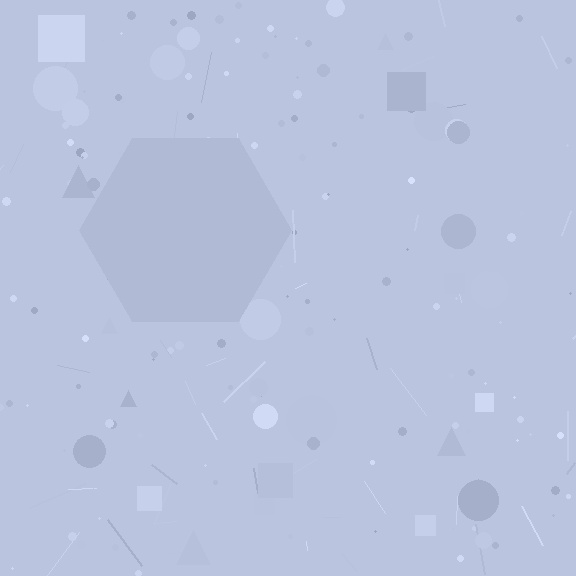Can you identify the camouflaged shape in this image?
The camouflaged shape is a hexagon.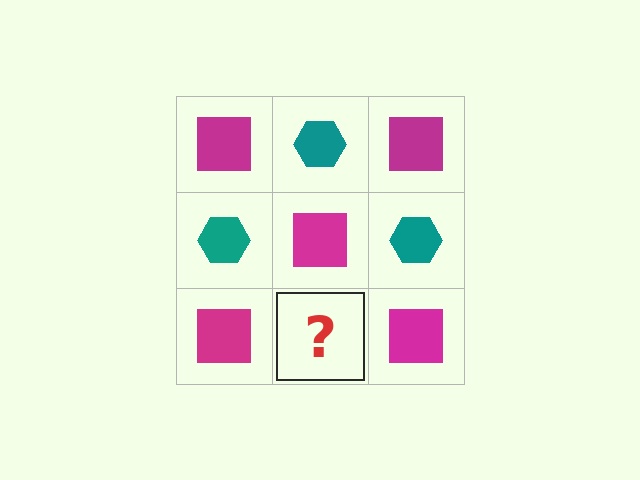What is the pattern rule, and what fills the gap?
The rule is that it alternates magenta square and teal hexagon in a checkerboard pattern. The gap should be filled with a teal hexagon.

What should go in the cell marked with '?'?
The missing cell should contain a teal hexagon.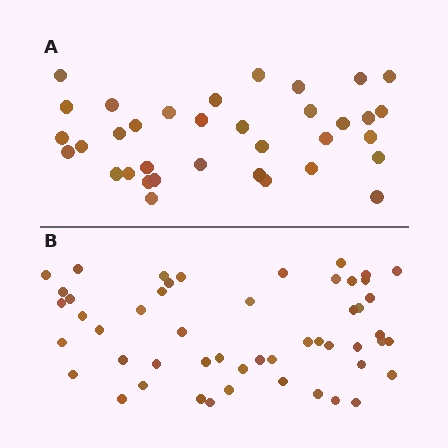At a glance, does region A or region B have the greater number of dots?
Region B (the bottom region) has more dots.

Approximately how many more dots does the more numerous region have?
Region B has approximately 15 more dots than region A.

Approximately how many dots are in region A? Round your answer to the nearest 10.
About 40 dots. (The exact count is 35, which rounds to 40.)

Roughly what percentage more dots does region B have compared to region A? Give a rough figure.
About 45% more.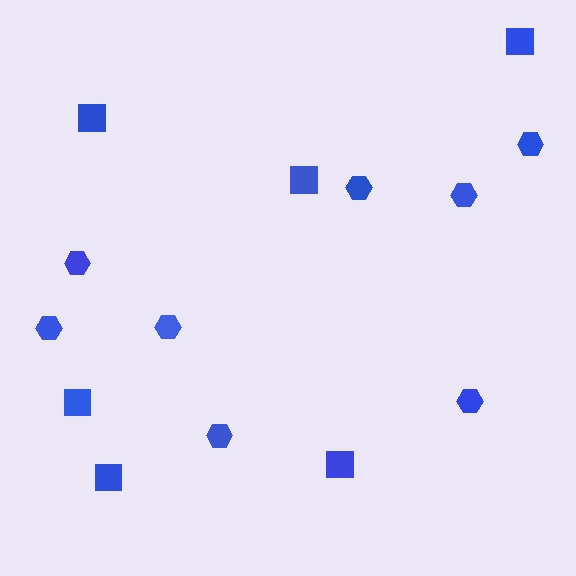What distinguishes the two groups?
There are 2 groups: one group of squares (6) and one group of hexagons (8).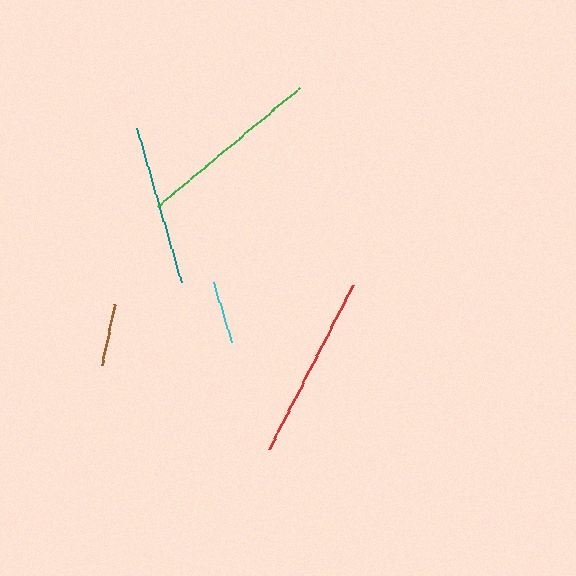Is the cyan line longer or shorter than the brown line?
The cyan line is longer than the brown line.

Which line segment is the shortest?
The brown line is the shortest at approximately 61 pixels.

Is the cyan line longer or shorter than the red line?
The red line is longer than the cyan line.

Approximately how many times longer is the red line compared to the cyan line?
The red line is approximately 2.9 times the length of the cyan line.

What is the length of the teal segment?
The teal segment is approximately 160 pixels long.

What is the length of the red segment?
The red segment is approximately 184 pixels long.